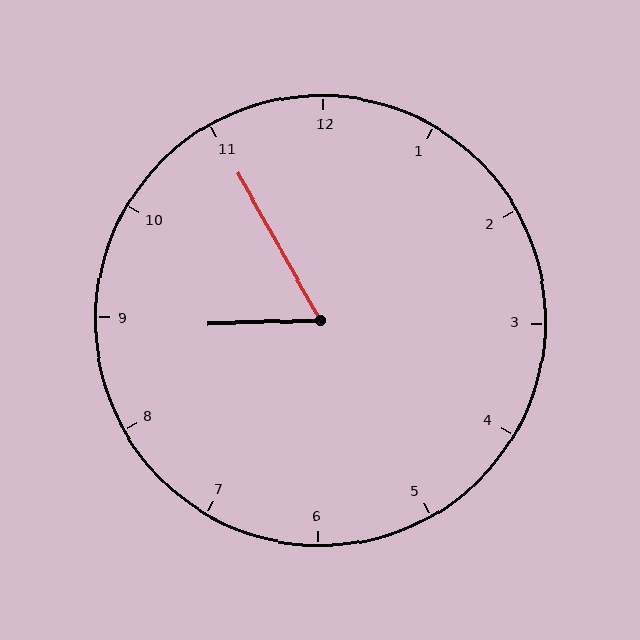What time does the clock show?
8:55.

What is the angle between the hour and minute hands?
Approximately 62 degrees.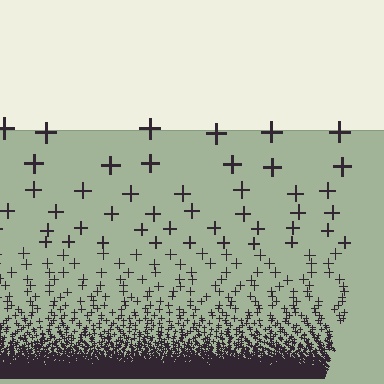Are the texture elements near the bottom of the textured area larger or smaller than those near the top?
Smaller. The gradient is inverted — elements near the bottom are smaller and denser.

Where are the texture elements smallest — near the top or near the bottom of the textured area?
Near the bottom.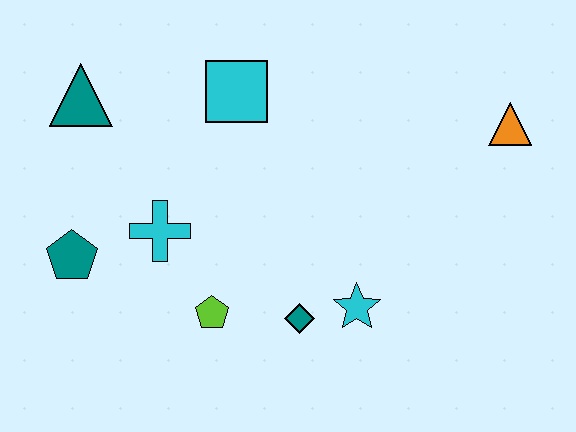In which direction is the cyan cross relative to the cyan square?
The cyan cross is below the cyan square.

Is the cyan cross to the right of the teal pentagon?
Yes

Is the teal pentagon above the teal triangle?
No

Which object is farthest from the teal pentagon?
The orange triangle is farthest from the teal pentagon.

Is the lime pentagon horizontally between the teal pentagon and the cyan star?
Yes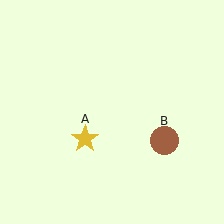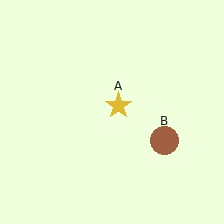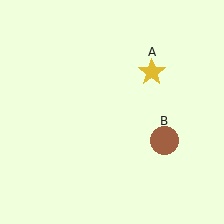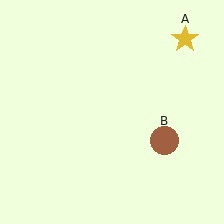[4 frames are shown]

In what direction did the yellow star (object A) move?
The yellow star (object A) moved up and to the right.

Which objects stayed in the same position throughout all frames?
Brown circle (object B) remained stationary.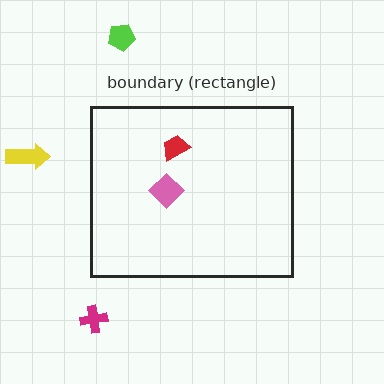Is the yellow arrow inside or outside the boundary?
Outside.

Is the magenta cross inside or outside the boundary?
Outside.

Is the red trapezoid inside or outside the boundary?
Inside.